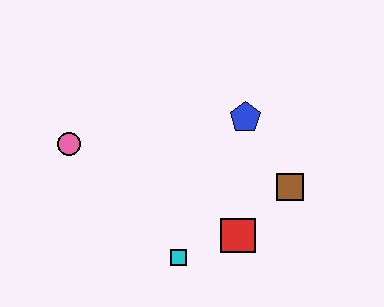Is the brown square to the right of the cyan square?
Yes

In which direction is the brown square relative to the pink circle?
The brown square is to the right of the pink circle.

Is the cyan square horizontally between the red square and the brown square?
No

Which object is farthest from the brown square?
The pink circle is farthest from the brown square.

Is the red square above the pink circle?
No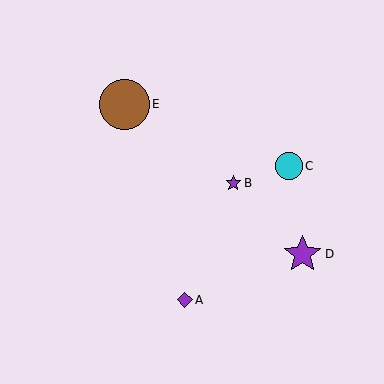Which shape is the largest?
The brown circle (labeled E) is the largest.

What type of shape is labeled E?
Shape E is a brown circle.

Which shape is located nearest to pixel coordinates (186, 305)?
The purple diamond (labeled A) at (185, 300) is nearest to that location.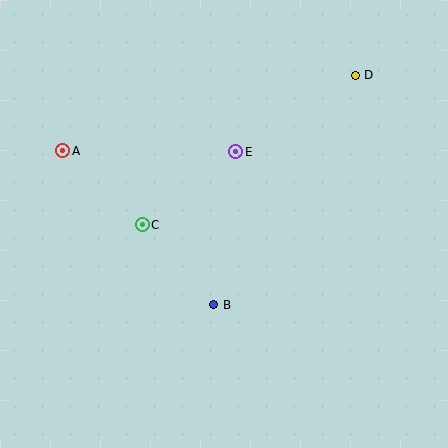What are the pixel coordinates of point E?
Point E is at (236, 152).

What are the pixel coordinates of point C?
Point C is at (142, 225).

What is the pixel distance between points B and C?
The distance between B and C is 108 pixels.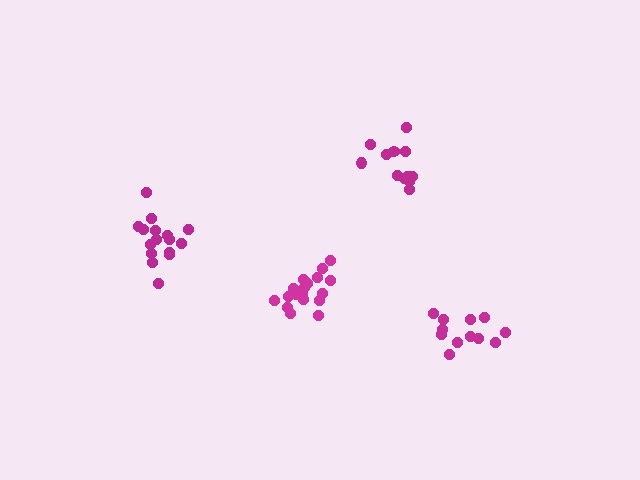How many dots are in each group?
Group 1: 18 dots, Group 2: 16 dots, Group 3: 12 dots, Group 4: 12 dots (58 total).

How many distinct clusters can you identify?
There are 4 distinct clusters.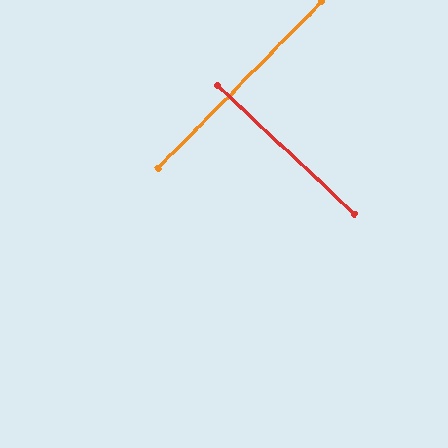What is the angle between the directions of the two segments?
Approximately 89 degrees.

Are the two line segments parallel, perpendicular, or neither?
Perpendicular — they meet at approximately 89°.